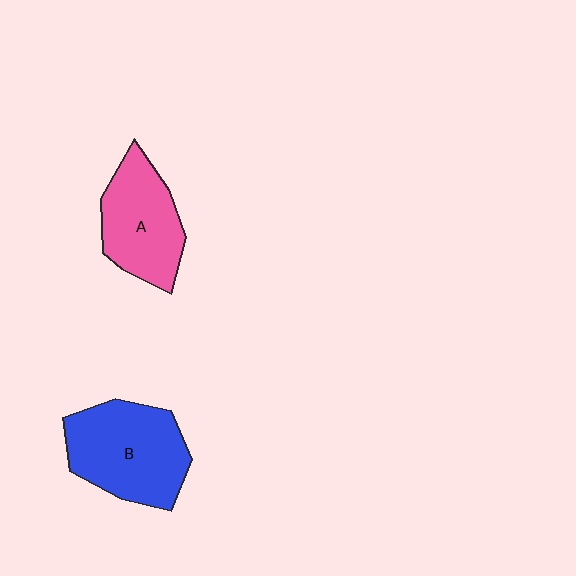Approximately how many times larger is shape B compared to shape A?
Approximately 1.2 times.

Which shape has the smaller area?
Shape A (pink).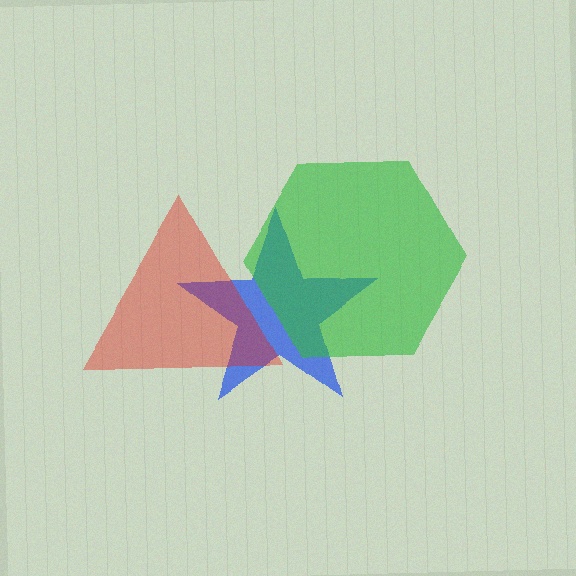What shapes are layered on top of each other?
The layered shapes are: a blue star, a green hexagon, a red triangle.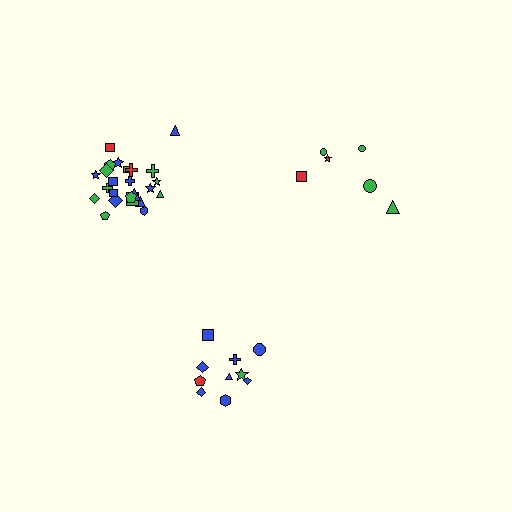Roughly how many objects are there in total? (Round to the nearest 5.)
Roughly 40 objects in total.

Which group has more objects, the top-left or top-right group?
The top-left group.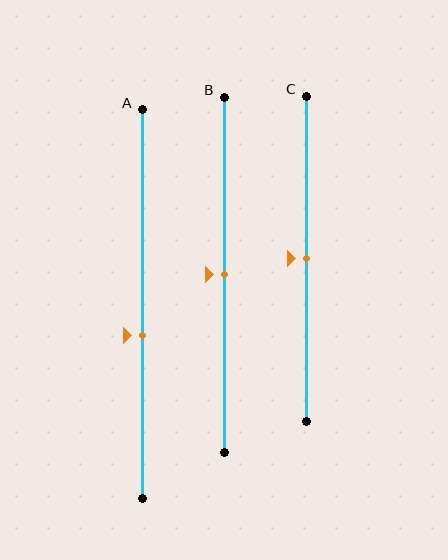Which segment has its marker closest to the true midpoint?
Segment B has its marker closest to the true midpoint.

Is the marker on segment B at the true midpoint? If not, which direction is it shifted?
Yes, the marker on segment B is at the true midpoint.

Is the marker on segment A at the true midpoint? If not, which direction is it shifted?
No, the marker on segment A is shifted downward by about 8% of the segment length.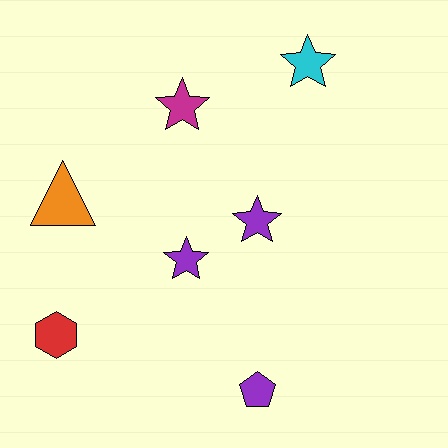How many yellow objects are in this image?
There are no yellow objects.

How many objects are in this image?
There are 7 objects.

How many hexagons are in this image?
There is 1 hexagon.